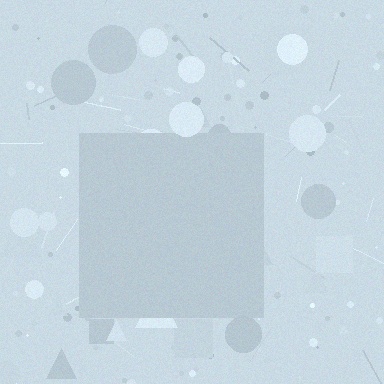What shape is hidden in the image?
A square is hidden in the image.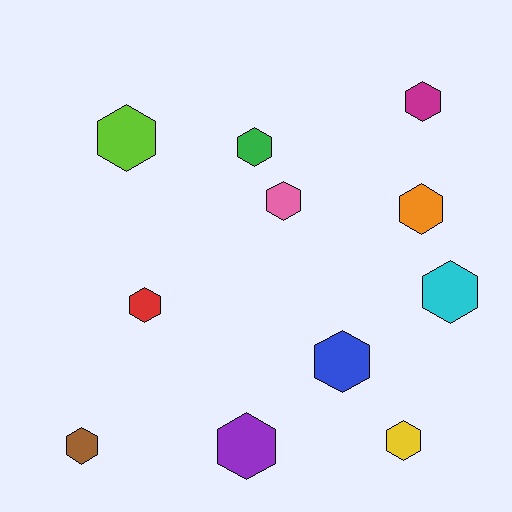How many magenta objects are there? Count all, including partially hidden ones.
There is 1 magenta object.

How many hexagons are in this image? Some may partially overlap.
There are 11 hexagons.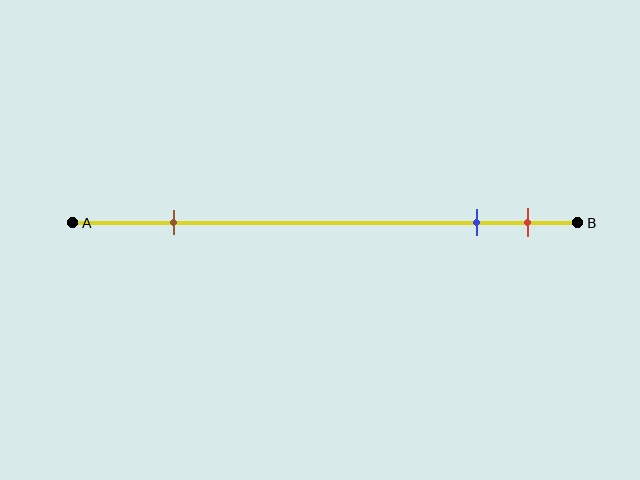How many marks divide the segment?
There are 3 marks dividing the segment.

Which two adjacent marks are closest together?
The blue and red marks are the closest adjacent pair.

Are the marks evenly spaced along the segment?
No, the marks are not evenly spaced.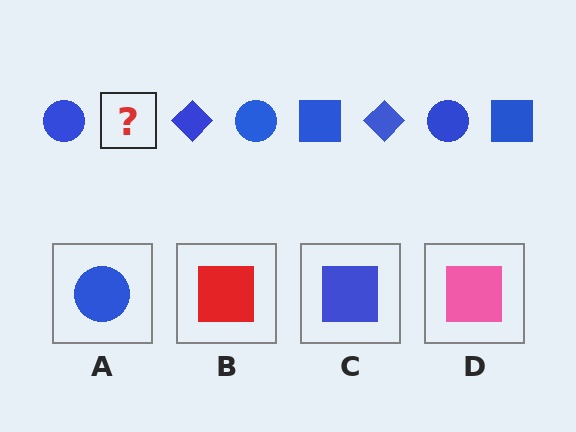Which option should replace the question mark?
Option C.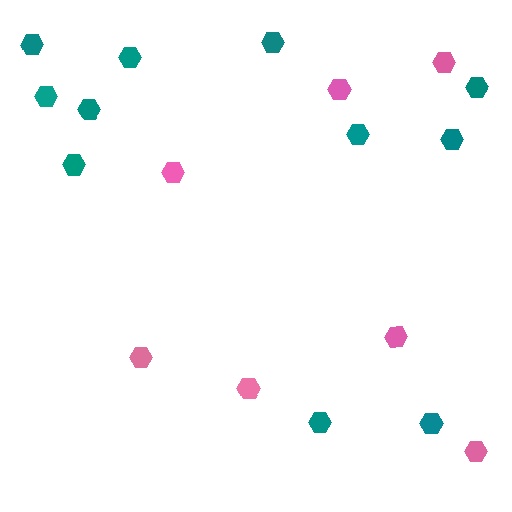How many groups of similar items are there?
There are 2 groups: one group of teal hexagons (11) and one group of pink hexagons (7).